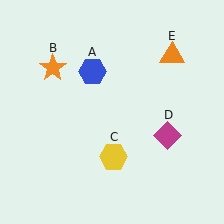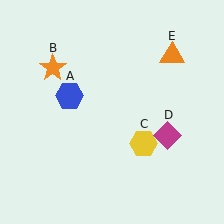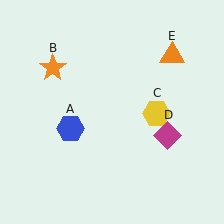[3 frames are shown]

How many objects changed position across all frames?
2 objects changed position: blue hexagon (object A), yellow hexagon (object C).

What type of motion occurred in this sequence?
The blue hexagon (object A), yellow hexagon (object C) rotated counterclockwise around the center of the scene.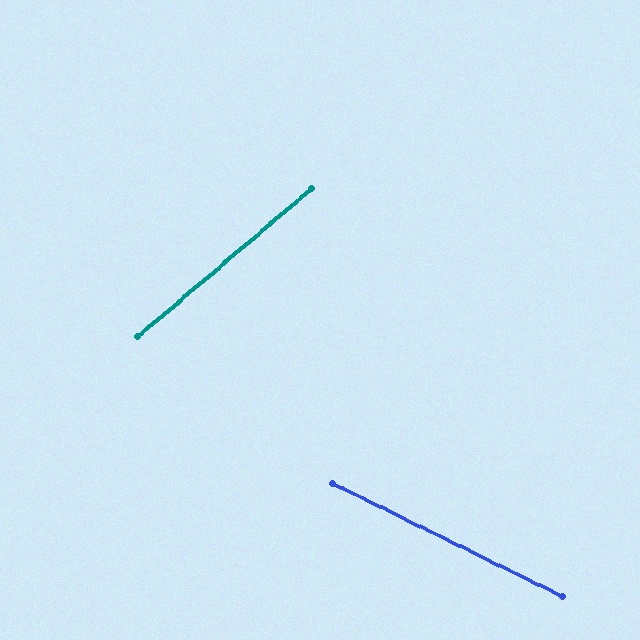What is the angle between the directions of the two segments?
Approximately 67 degrees.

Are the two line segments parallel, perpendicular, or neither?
Neither parallel nor perpendicular — they differ by about 67°.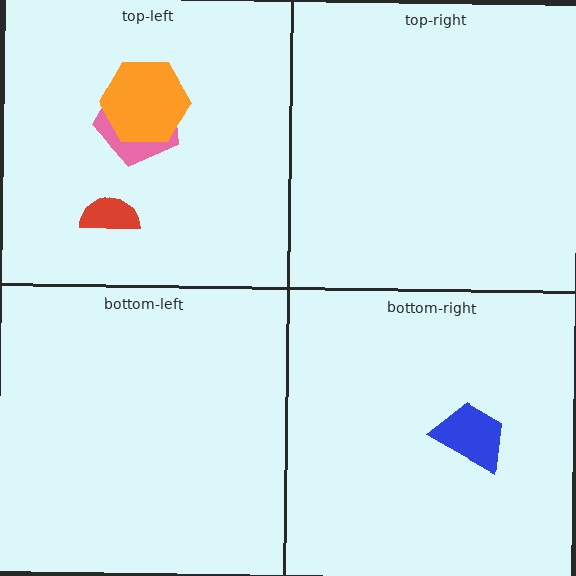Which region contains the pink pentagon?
The top-left region.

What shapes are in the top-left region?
The red semicircle, the pink pentagon, the orange hexagon.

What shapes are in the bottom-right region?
The blue trapezoid.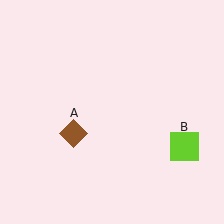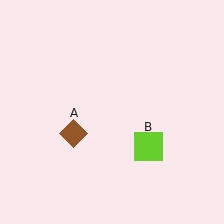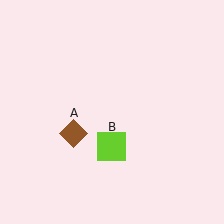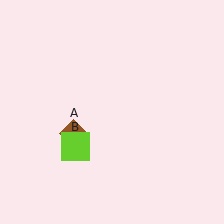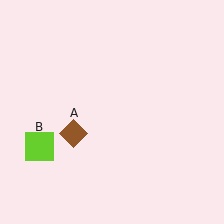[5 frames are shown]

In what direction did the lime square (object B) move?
The lime square (object B) moved left.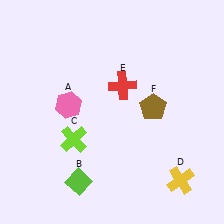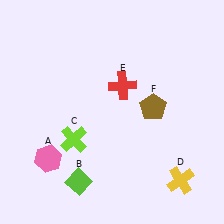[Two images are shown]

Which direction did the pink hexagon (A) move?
The pink hexagon (A) moved down.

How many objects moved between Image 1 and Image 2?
1 object moved between the two images.